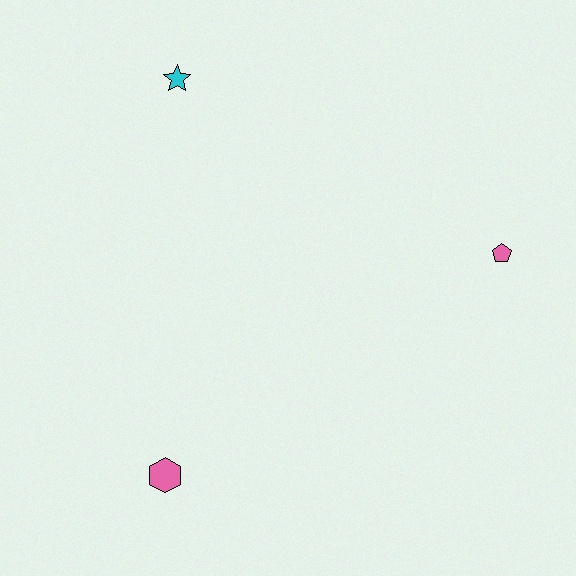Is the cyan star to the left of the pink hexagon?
No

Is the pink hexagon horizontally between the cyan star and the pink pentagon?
No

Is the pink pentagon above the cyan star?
No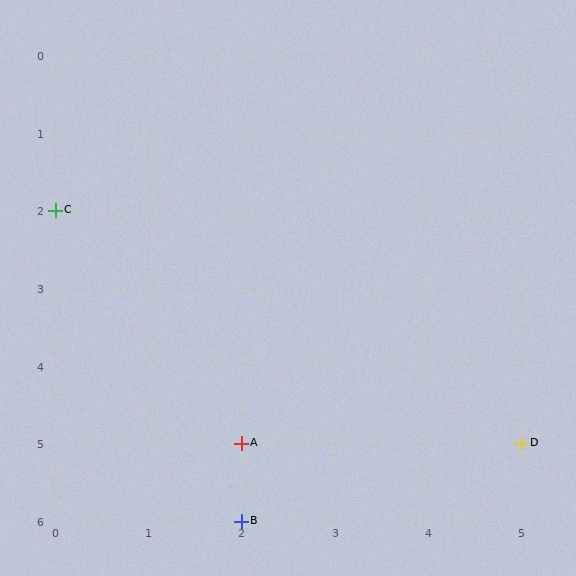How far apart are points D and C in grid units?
Points D and C are 5 columns and 3 rows apart (about 5.8 grid units diagonally).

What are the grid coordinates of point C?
Point C is at grid coordinates (0, 2).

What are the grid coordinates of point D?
Point D is at grid coordinates (5, 5).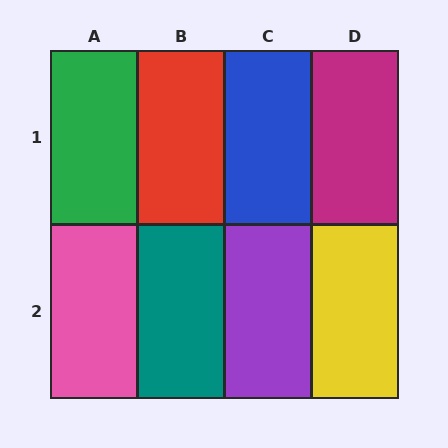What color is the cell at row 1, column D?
Magenta.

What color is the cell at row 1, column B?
Red.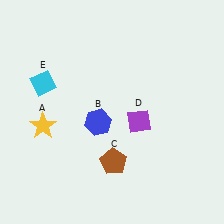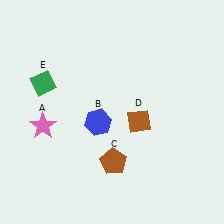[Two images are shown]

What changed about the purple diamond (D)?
In Image 1, D is purple. In Image 2, it changed to brown.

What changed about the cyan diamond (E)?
In Image 1, E is cyan. In Image 2, it changed to green.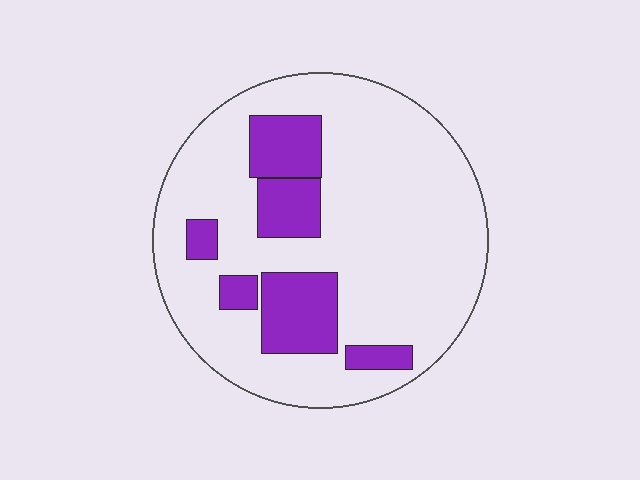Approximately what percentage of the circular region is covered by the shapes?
Approximately 20%.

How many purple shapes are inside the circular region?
6.